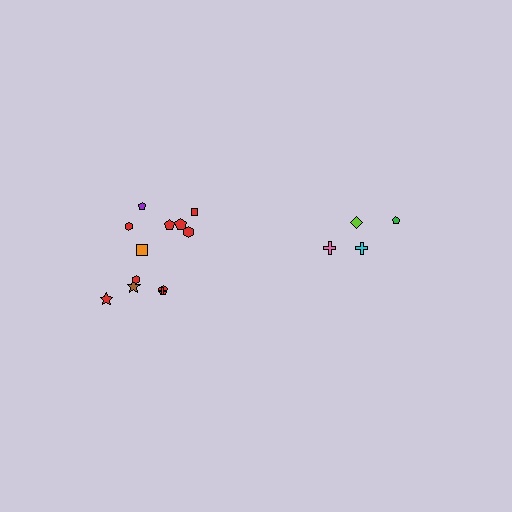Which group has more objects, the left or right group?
The left group.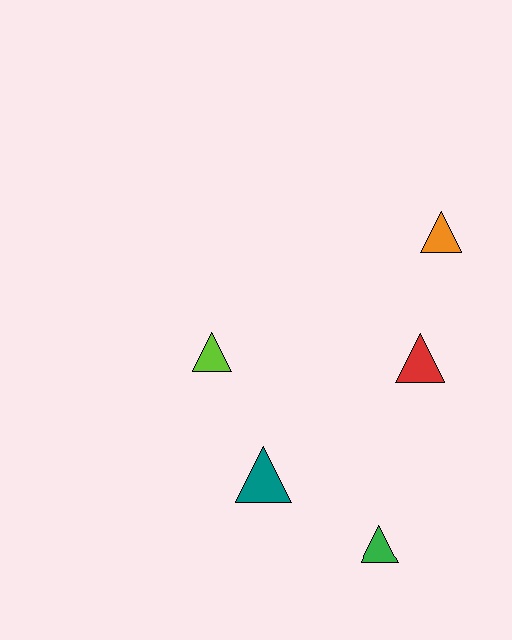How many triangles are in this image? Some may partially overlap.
There are 5 triangles.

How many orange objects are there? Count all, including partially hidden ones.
There is 1 orange object.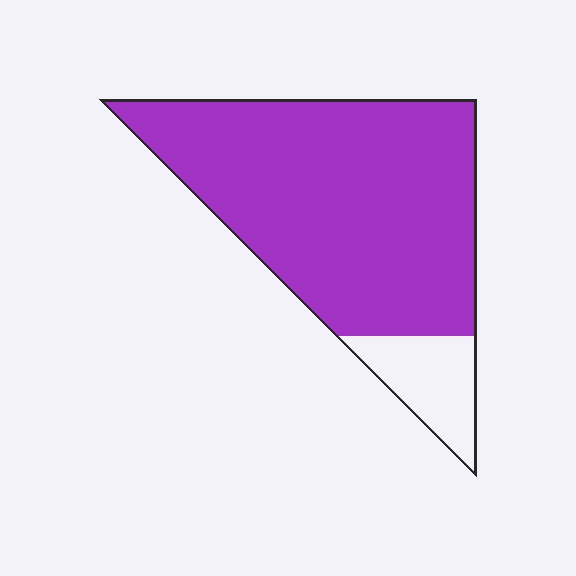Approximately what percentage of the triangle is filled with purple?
Approximately 85%.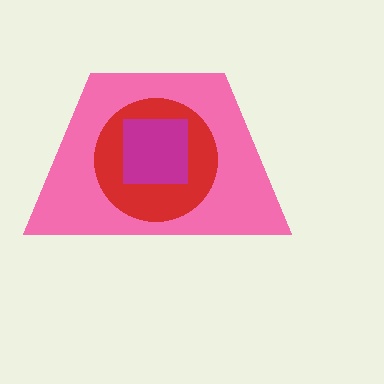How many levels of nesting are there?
3.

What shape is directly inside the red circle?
The magenta square.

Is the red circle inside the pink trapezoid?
Yes.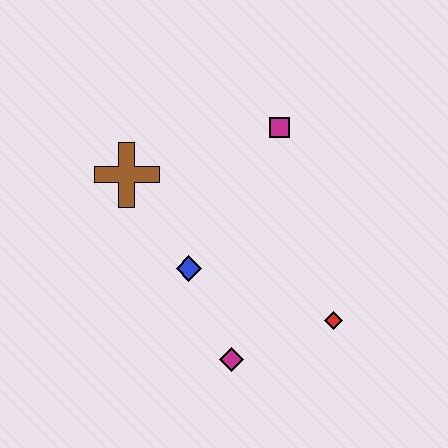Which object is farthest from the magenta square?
The magenta diamond is farthest from the magenta square.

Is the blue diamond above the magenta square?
No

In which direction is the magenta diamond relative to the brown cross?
The magenta diamond is below the brown cross.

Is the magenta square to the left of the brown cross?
No